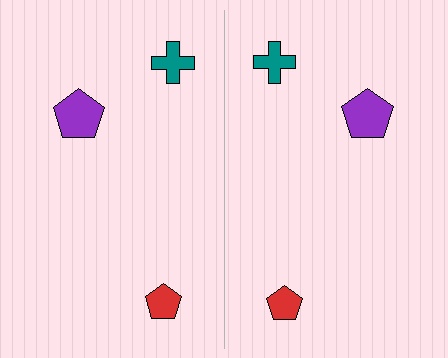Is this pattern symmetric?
Yes, this pattern has bilateral (reflection) symmetry.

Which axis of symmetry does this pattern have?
The pattern has a vertical axis of symmetry running through the center of the image.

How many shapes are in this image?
There are 6 shapes in this image.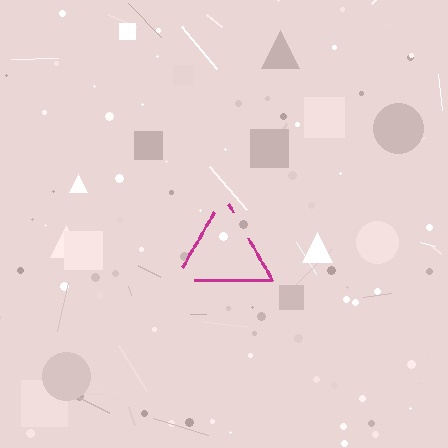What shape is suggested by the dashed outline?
The dashed outline suggests a triangle.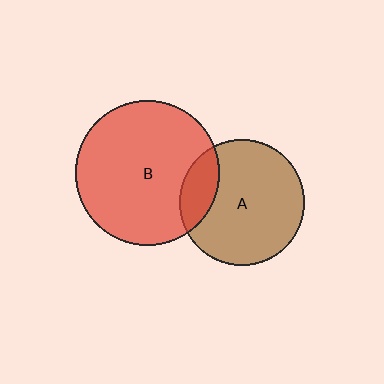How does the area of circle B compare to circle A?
Approximately 1.3 times.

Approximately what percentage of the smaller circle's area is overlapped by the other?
Approximately 20%.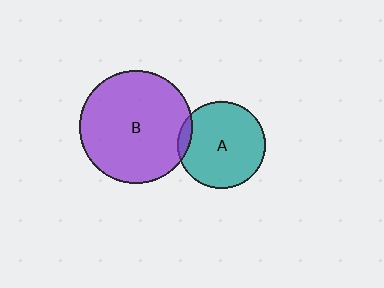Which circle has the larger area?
Circle B (purple).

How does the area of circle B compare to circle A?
Approximately 1.7 times.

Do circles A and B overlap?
Yes.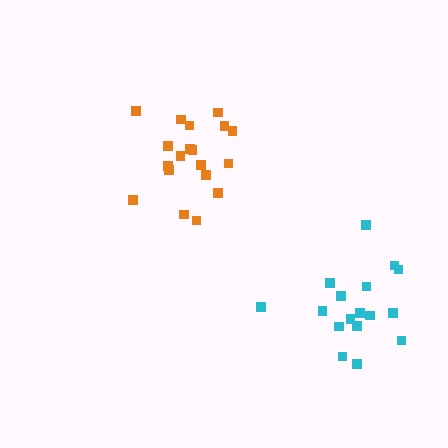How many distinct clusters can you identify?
There are 2 distinct clusters.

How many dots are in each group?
Group 1: 19 dots, Group 2: 17 dots (36 total).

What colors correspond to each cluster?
The clusters are colored: orange, cyan.